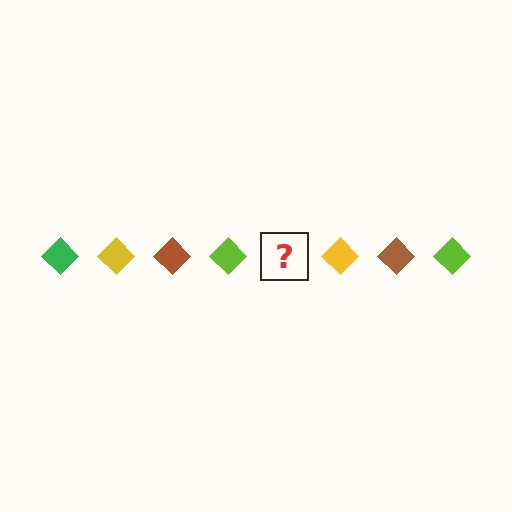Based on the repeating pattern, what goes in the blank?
The blank should be a green diamond.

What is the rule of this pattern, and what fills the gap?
The rule is that the pattern cycles through green, yellow, brown, lime diamonds. The gap should be filled with a green diamond.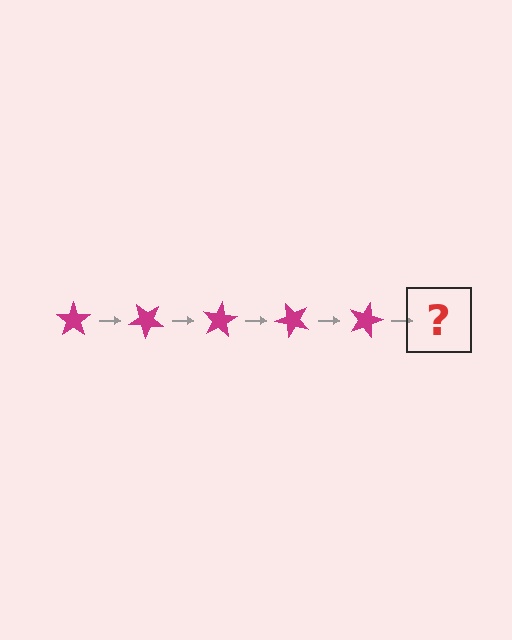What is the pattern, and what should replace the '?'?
The pattern is that the star rotates 40 degrees each step. The '?' should be a magenta star rotated 200 degrees.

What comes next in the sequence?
The next element should be a magenta star rotated 200 degrees.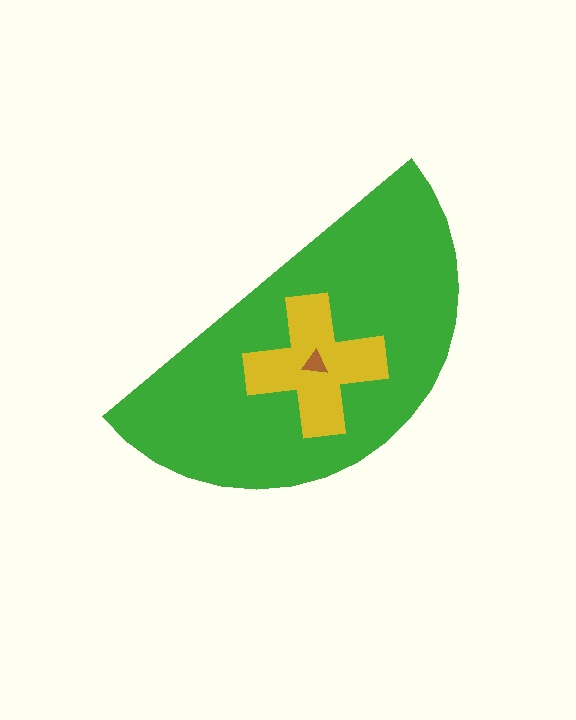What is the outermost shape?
The green semicircle.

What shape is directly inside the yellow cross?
The brown triangle.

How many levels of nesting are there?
3.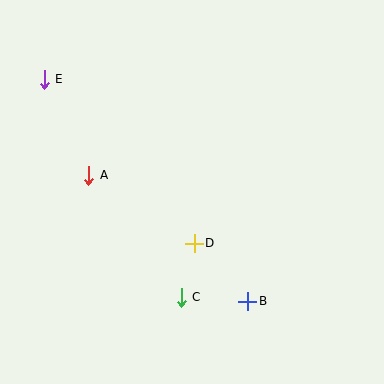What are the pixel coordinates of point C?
Point C is at (181, 297).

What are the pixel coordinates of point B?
Point B is at (248, 301).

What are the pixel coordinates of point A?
Point A is at (89, 175).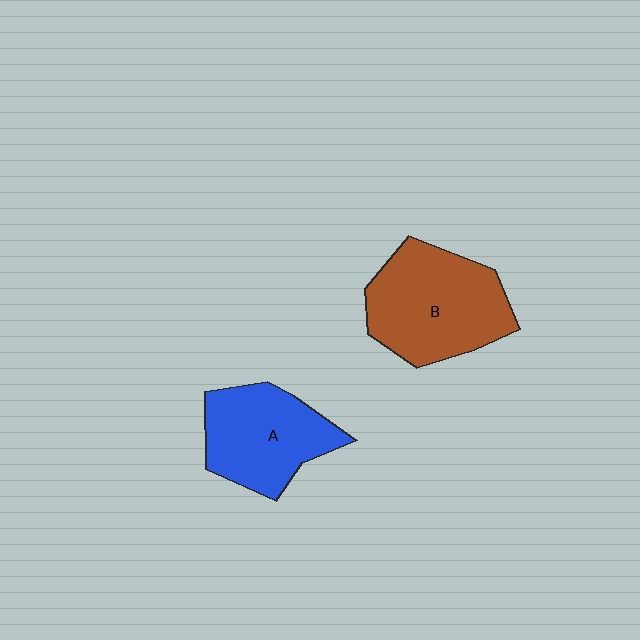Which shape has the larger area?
Shape B (brown).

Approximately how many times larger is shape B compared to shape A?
Approximately 1.2 times.